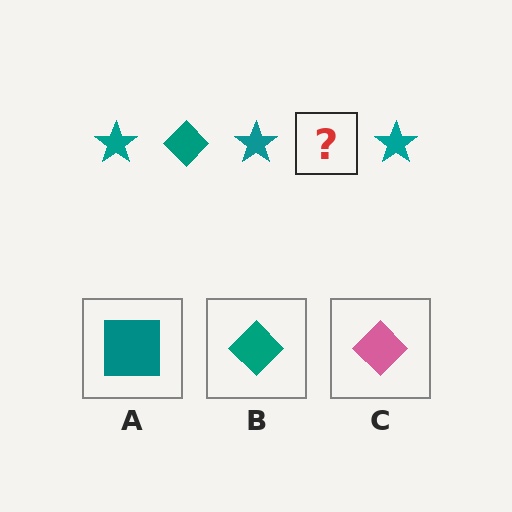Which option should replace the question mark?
Option B.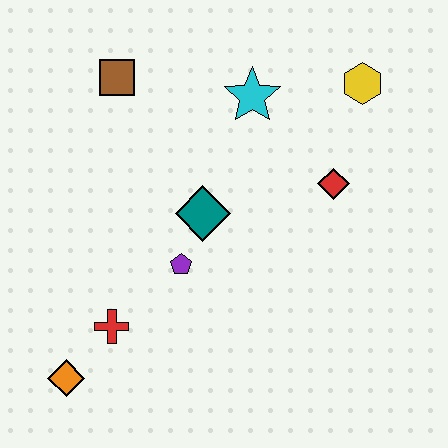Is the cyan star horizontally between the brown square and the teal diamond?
No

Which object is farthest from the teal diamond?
The orange diamond is farthest from the teal diamond.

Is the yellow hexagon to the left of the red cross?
No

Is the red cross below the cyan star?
Yes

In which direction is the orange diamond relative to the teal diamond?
The orange diamond is below the teal diamond.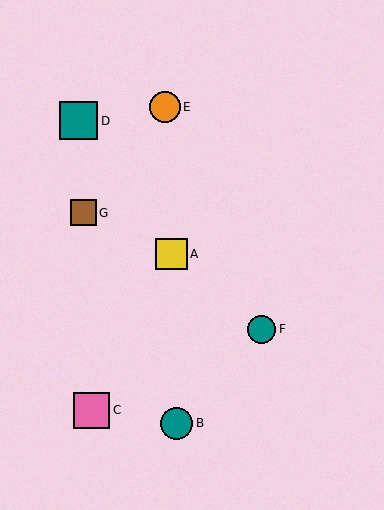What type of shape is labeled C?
Shape C is a pink square.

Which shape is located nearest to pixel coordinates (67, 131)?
The teal square (labeled D) at (79, 121) is nearest to that location.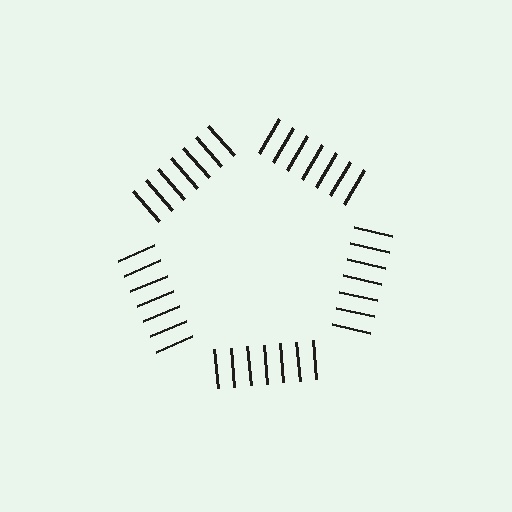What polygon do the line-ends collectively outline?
An illusory pentagon — the line segments terminate on its edges but no continuous stroke is drawn.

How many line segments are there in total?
35 — 7 along each of the 5 edges.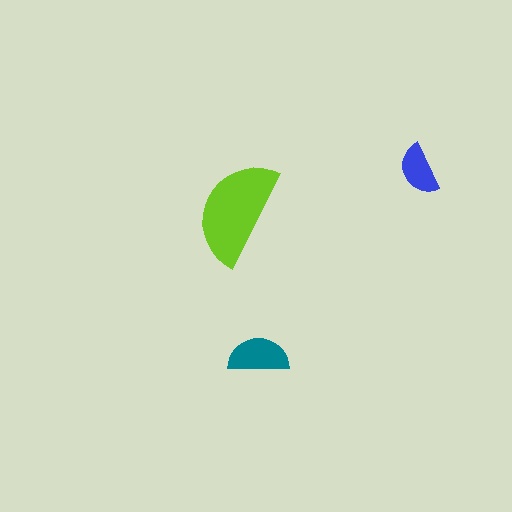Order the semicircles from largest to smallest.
the lime one, the teal one, the blue one.